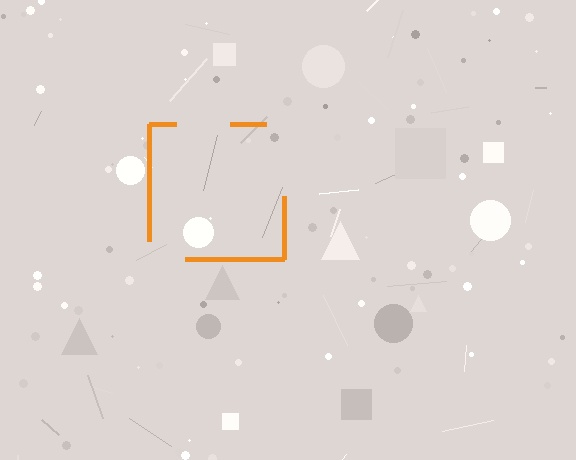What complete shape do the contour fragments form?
The contour fragments form a square.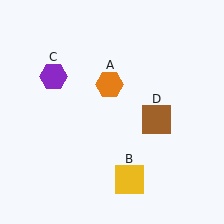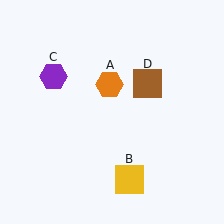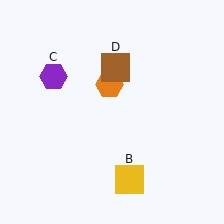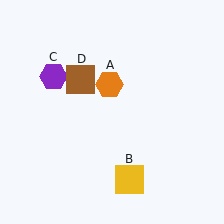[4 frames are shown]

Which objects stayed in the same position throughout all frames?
Orange hexagon (object A) and yellow square (object B) and purple hexagon (object C) remained stationary.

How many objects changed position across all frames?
1 object changed position: brown square (object D).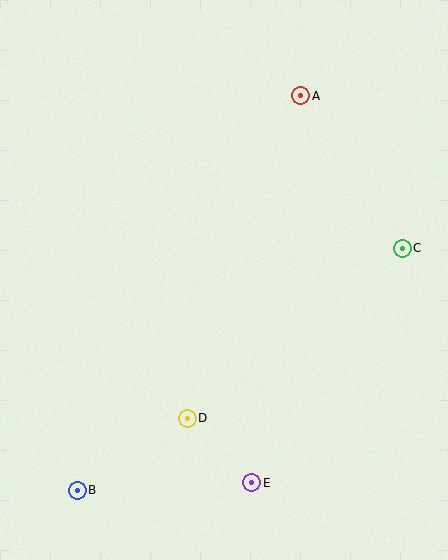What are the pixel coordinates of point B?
Point B is at (77, 490).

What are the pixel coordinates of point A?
Point A is at (301, 96).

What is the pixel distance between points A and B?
The distance between A and B is 453 pixels.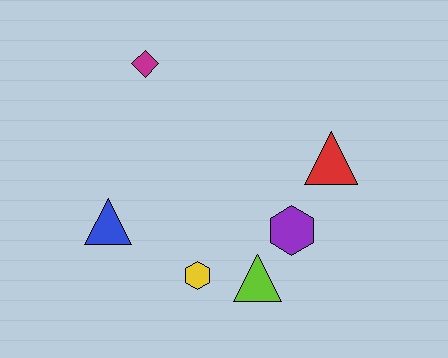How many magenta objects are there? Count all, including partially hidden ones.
There is 1 magenta object.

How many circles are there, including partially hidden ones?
There are no circles.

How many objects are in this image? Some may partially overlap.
There are 6 objects.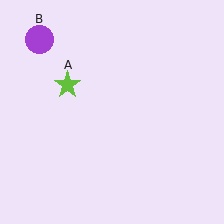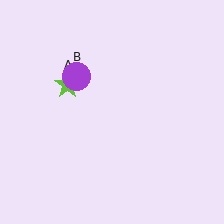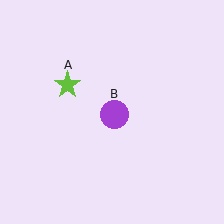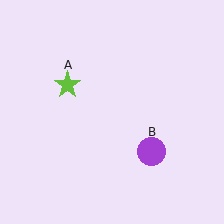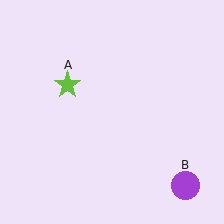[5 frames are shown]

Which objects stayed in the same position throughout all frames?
Lime star (object A) remained stationary.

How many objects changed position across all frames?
1 object changed position: purple circle (object B).